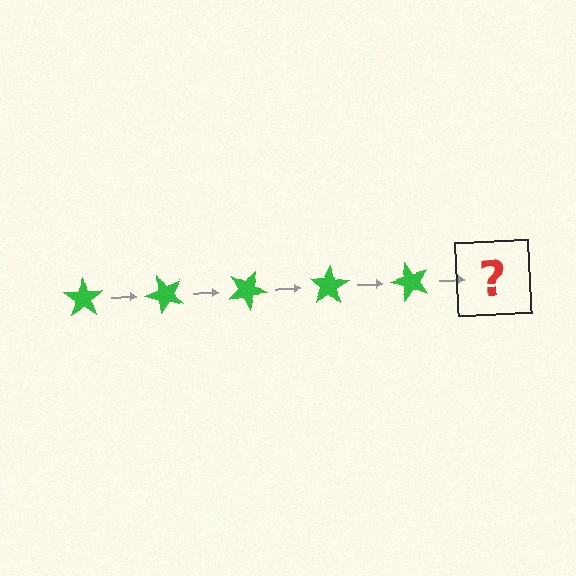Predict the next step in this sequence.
The next step is a green star rotated 250 degrees.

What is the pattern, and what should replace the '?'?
The pattern is that the star rotates 50 degrees each step. The '?' should be a green star rotated 250 degrees.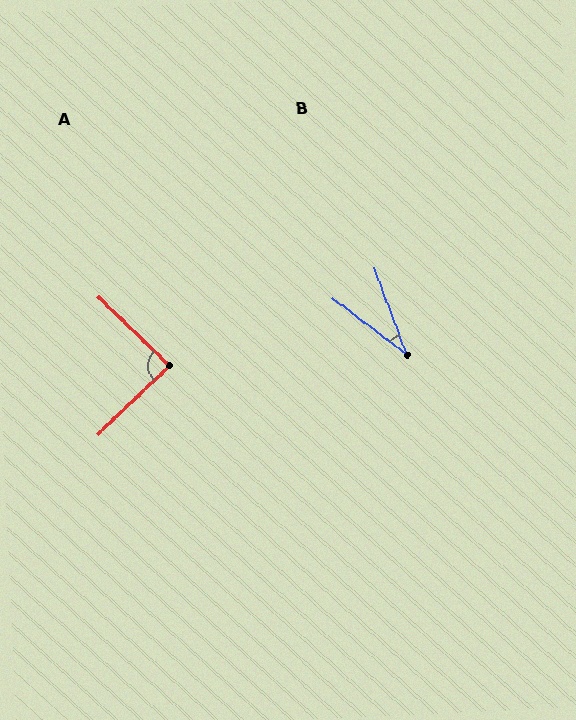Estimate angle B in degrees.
Approximately 32 degrees.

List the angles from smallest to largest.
B (32°), A (88°).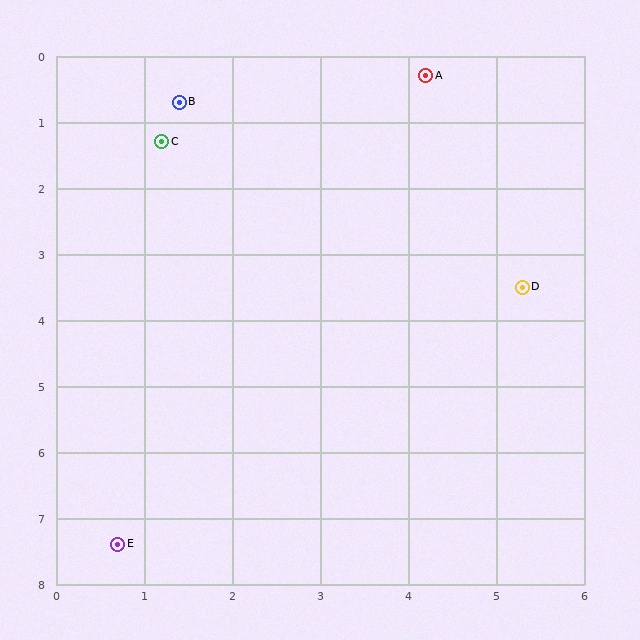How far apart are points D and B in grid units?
Points D and B are about 4.8 grid units apart.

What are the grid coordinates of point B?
Point B is at approximately (1.4, 0.7).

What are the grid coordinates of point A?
Point A is at approximately (4.2, 0.3).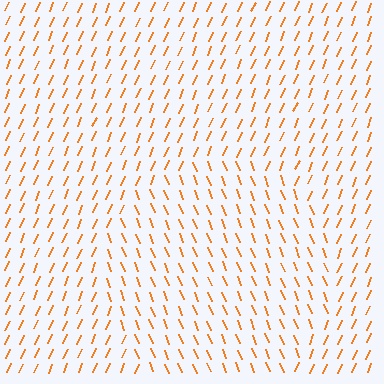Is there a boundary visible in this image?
Yes, there is a texture boundary formed by a change in line orientation.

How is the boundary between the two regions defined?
The boundary is defined purely by a change in line orientation (approximately 45 degrees difference). All lines are the same color and thickness.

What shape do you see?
I see a circle.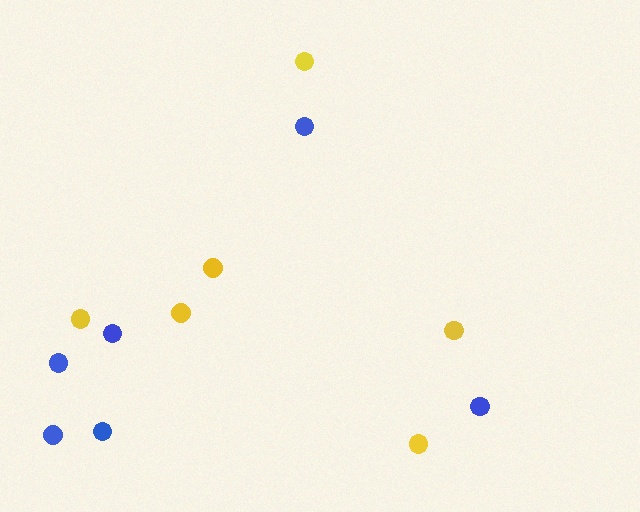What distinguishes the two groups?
There are 2 groups: one group of blue circles (6) and one group of yellow circles (6).